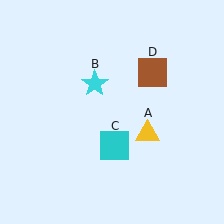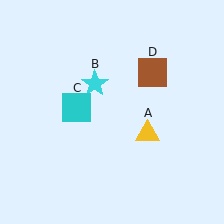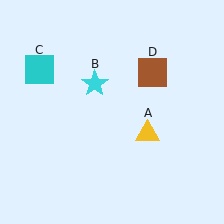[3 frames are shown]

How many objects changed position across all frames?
1 object changed position: cyan square (object C).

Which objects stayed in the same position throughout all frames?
Yellow triangle (object A) and cyan star (object B) and brown square (object D) remained stationary.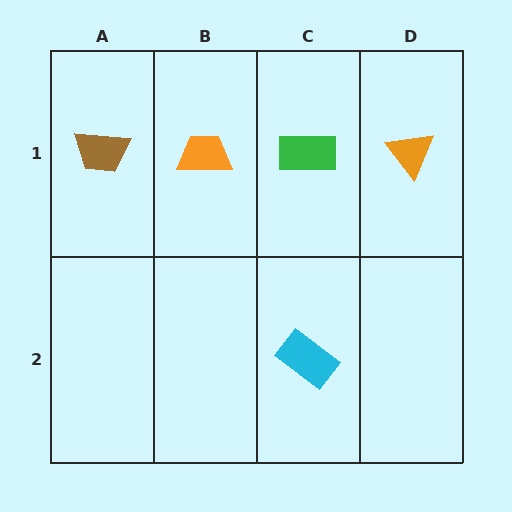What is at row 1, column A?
A brown trapezoid.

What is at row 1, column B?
An orange trapezoid.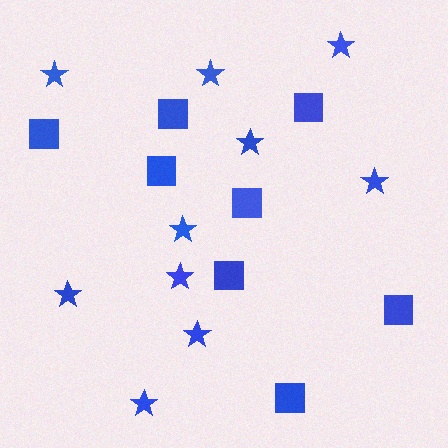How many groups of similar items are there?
There are 2 groups: one group of stars (10) and one group of squares (8).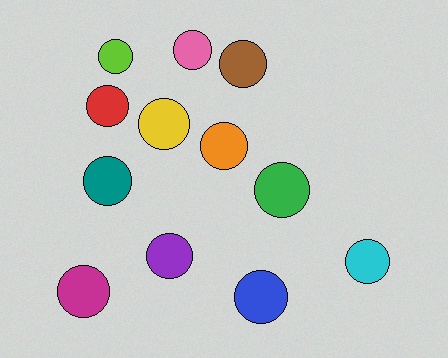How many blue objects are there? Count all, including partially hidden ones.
There is 1 blue object.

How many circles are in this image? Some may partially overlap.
There are 12 circles.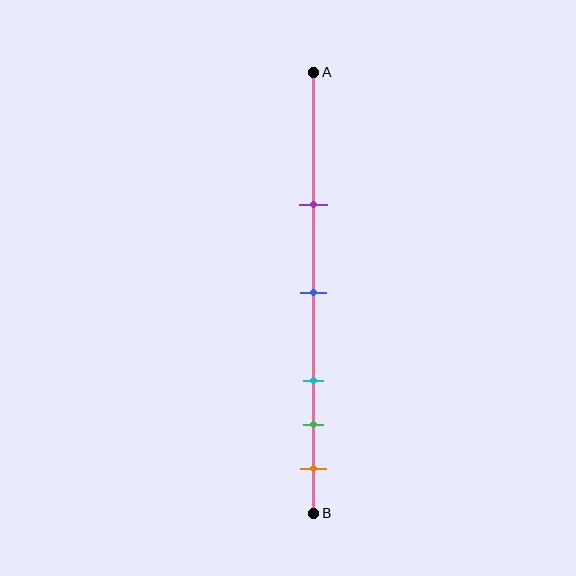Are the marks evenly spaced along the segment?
No, the marks are not evenly spaced.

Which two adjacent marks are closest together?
The green and orange marks are the closest adjacent pair.